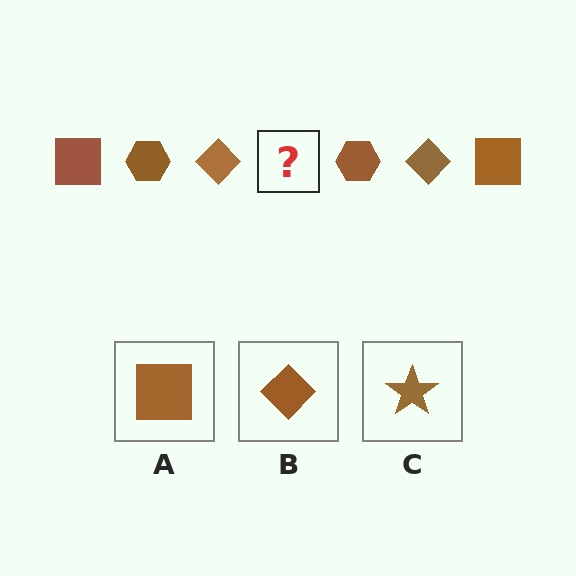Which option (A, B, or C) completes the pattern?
A.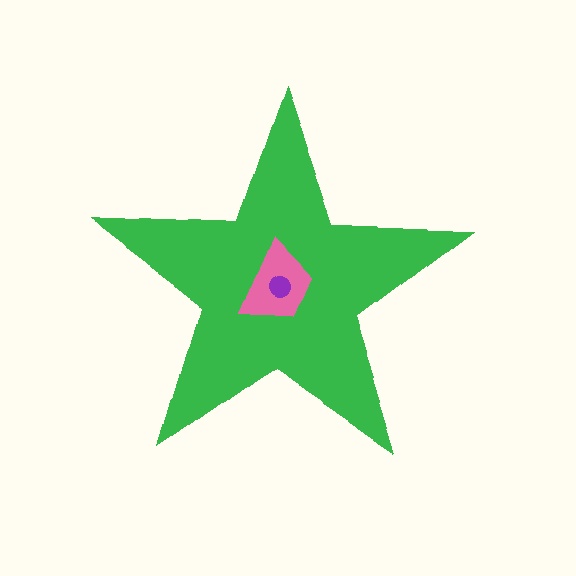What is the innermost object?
The purple circle.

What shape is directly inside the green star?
The pink trapezoid.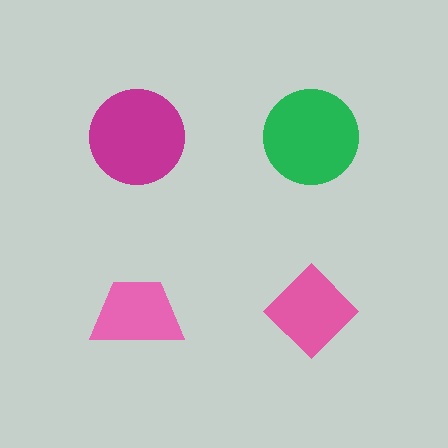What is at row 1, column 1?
A magenta circle.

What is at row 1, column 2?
A green circle.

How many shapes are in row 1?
2 shapes.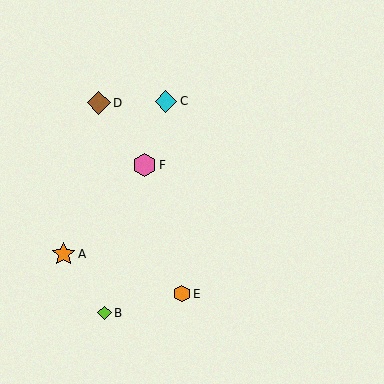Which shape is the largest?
The orange star (labeled A) is the largest.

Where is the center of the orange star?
The center of the orange star is at (63, 254).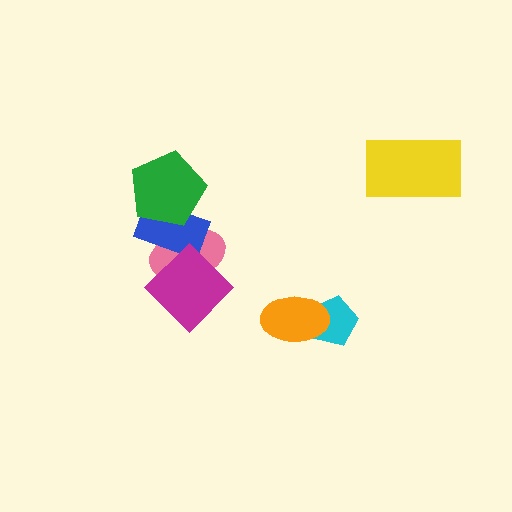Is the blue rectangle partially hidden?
Yes, it is partially covered by another shape.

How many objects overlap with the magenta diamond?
2 objects overlap with the magenta diamond.